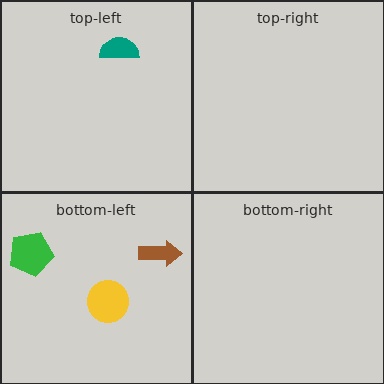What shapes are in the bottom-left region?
The green pentagon, the yellow circle, the brown arrow.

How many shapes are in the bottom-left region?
3.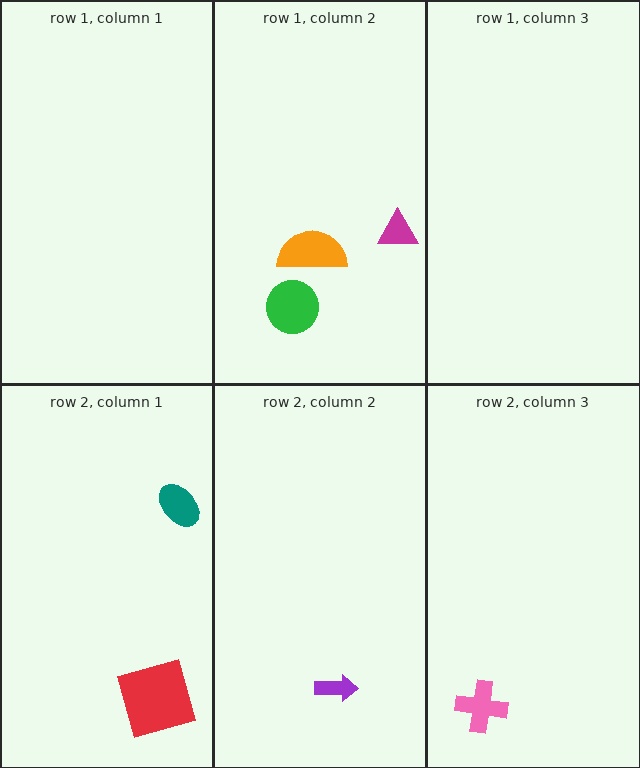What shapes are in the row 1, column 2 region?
The green circle, the orange semicircle, the magenta triangle.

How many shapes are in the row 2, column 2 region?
1.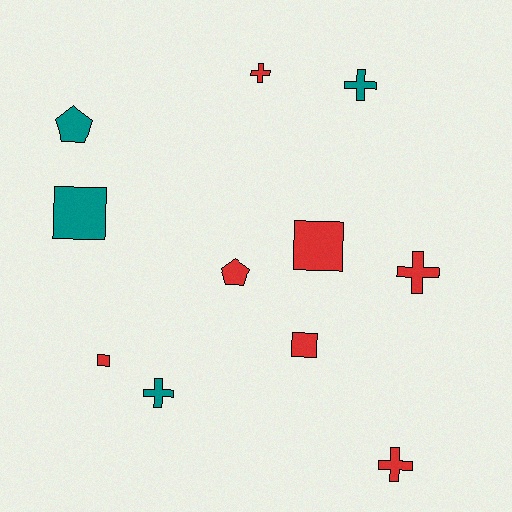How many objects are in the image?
There are 11 objects.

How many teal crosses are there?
There are 2 teal crosses.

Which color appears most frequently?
Red, with 7 objects.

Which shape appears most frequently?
Cross, with 5 objects.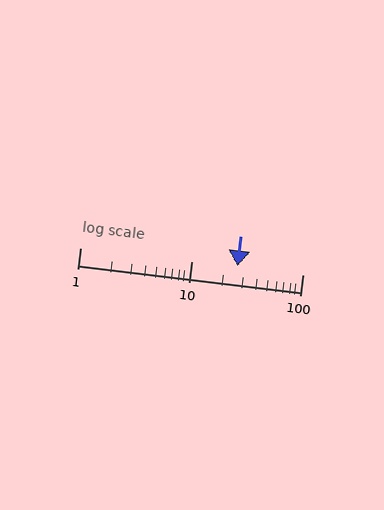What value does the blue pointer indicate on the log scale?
The pointer indicates approximately 26.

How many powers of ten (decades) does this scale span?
The scale spans 2 decades, from 1 to 100.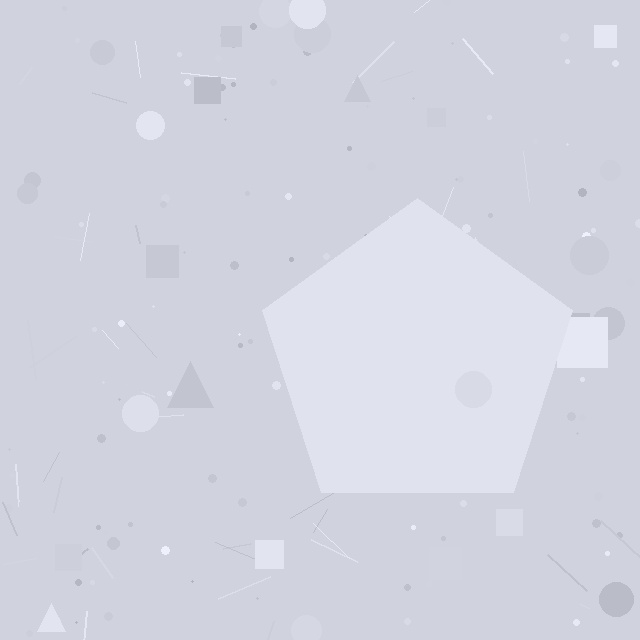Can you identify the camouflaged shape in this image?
The camouflaged shape is a pentagon.